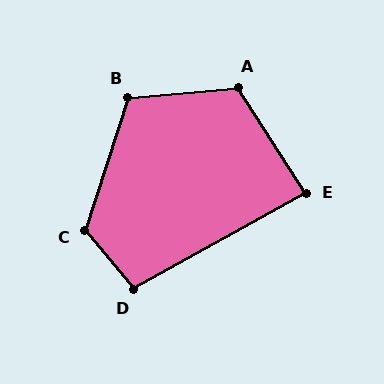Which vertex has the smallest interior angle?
E, at approximately 86 degrees.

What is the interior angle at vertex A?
Approximately 118 degrees (obtuse).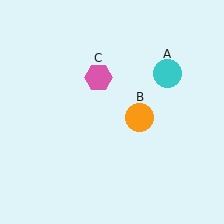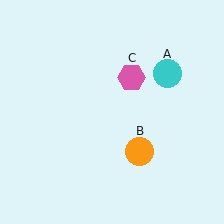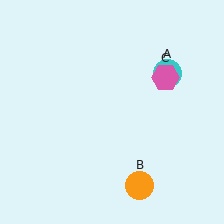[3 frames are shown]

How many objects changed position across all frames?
2 objects changed position: orange circle (object B), pink hexagon (object C).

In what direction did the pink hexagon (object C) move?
The pink hexagon (object C) moved right.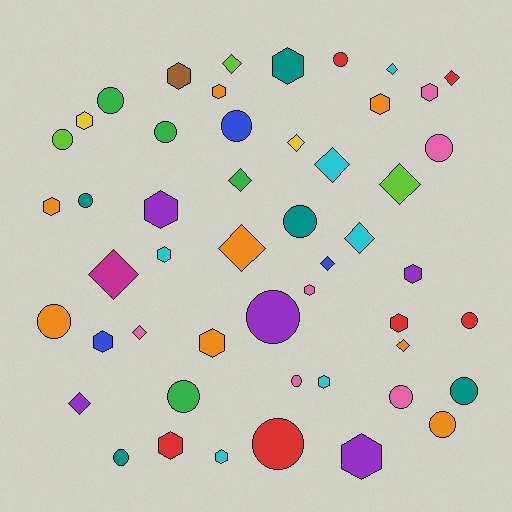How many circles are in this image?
There are 18 circles.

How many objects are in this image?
There are 50 objects.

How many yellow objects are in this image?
There are 2 yellow objects.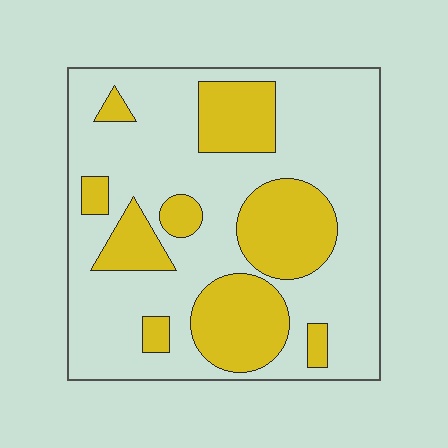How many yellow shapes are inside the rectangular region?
9.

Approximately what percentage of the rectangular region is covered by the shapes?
Approximately 30%.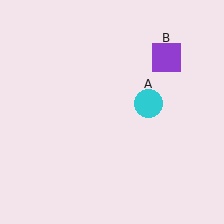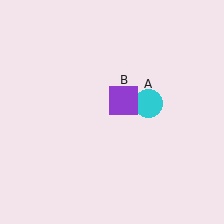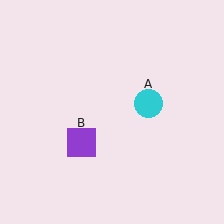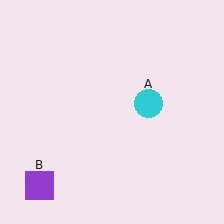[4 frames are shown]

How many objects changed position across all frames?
1 object changed position: purple square (object B).